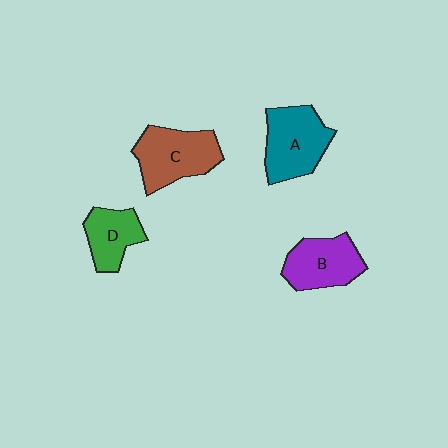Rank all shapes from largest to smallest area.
From largest to smallest: A (teal), C (brown), B (purple), D (green).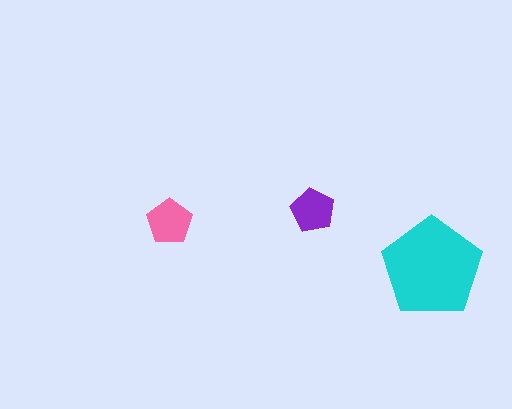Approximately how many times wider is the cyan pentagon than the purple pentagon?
About 2.5 times wider.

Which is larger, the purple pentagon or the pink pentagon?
The pink one.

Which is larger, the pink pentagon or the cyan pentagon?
The cyan one.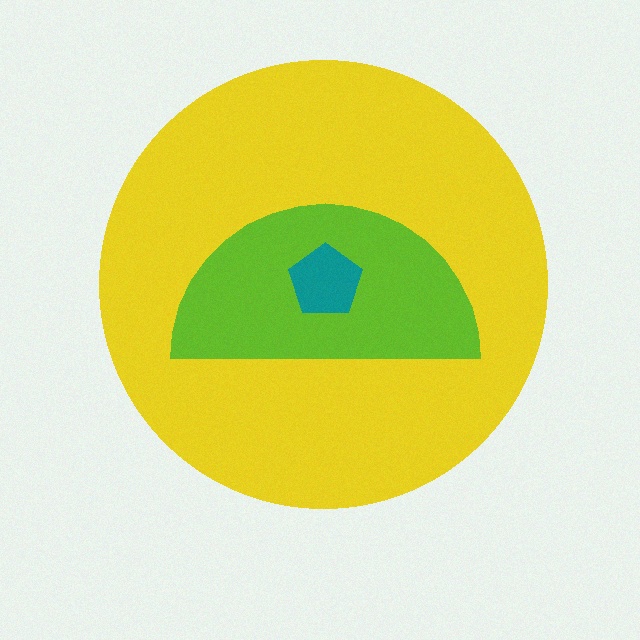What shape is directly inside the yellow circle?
The lime semicircle.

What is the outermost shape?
The yellow circle.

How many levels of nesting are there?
3.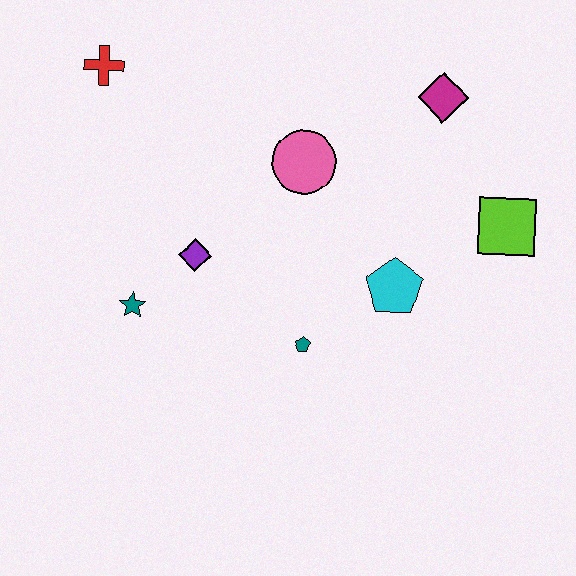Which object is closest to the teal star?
The purple diamond is closest to the teal star.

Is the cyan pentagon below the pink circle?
Yes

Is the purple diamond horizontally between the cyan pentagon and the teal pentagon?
No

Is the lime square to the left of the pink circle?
No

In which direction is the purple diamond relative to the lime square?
The purple diamond is to the left of the lime square.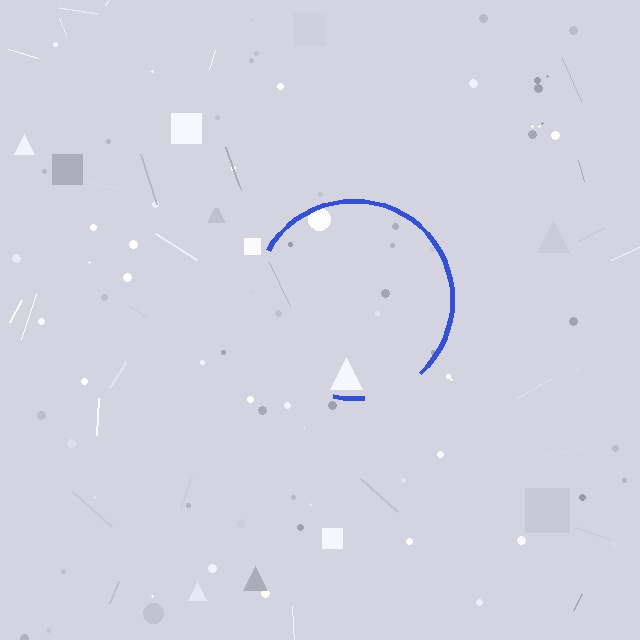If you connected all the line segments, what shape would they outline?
They would outline a circle.